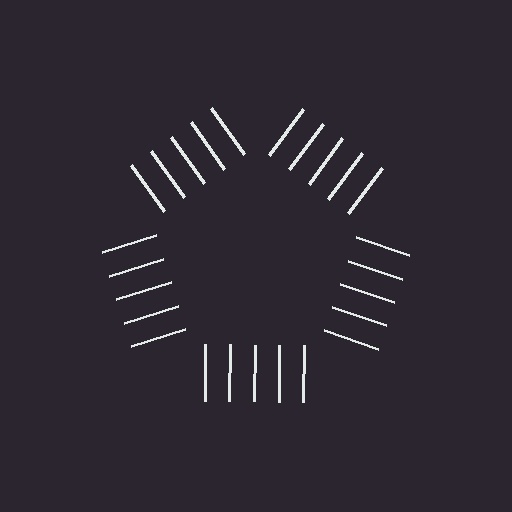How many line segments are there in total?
25 — 5 along each of the 5 edges.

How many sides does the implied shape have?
5 sides — the line-ends trace a pentagon.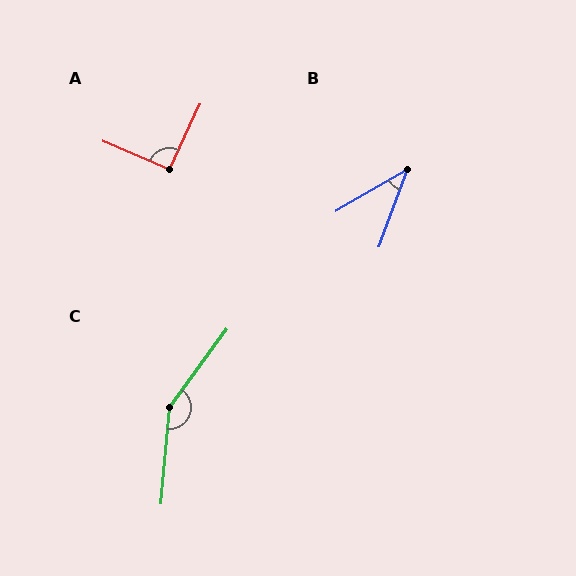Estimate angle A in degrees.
Approximately 92 degrees.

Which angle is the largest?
C, at approximately 149 degrees.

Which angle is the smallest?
B, at approximately 39 degrees.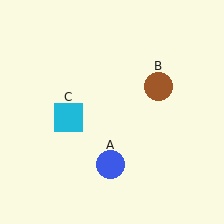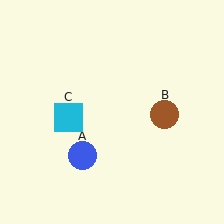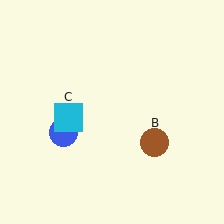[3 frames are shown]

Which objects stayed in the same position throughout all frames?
Cyan square (object C) remained stationary.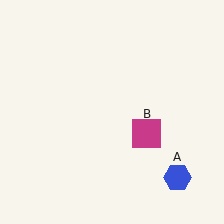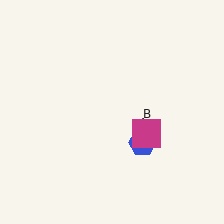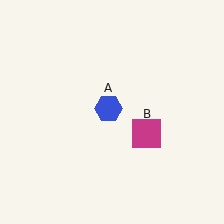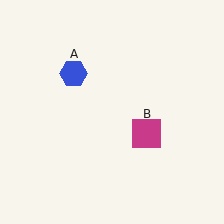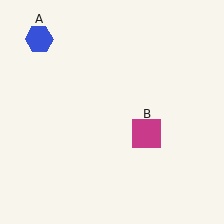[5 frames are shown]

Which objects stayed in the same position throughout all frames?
Magenta square (object B) remained stationary.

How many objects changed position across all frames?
1 object changed position: blue hexagon (object A).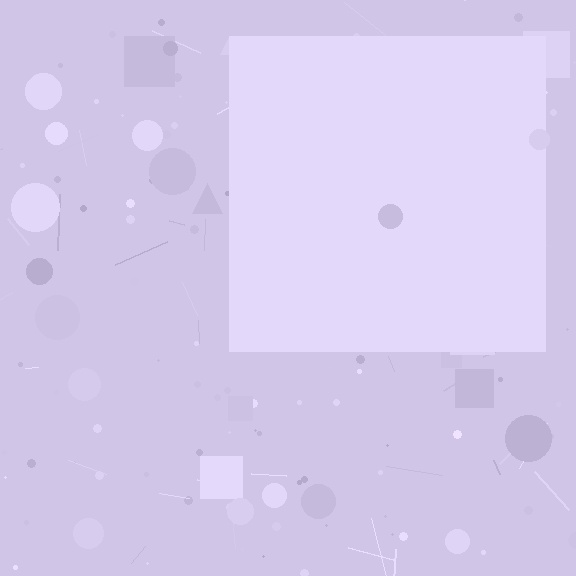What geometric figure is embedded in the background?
A square is embedded in the background.